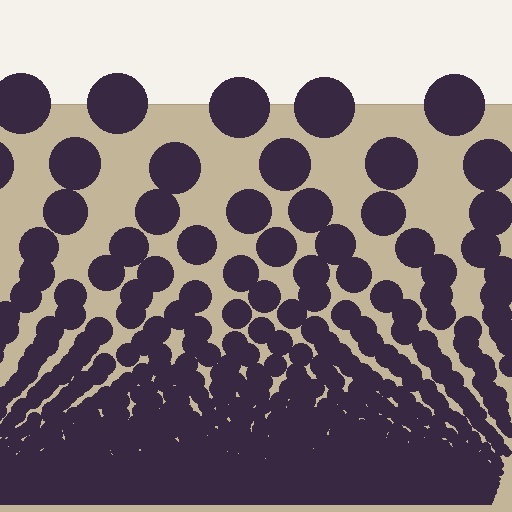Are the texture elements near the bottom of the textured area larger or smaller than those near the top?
Smaller. The gradient is inverted — elements near the bottom are smaller and denser.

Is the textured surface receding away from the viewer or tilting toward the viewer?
The surface appears to tilt toward the viewer. Texture elements get larger and sparser toward the top.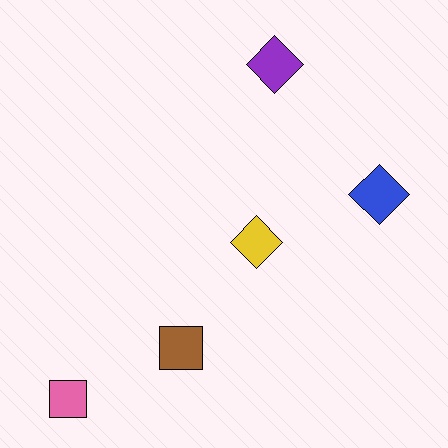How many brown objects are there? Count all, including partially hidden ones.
There is 1 brown object.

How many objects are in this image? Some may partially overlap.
There are 5 objects.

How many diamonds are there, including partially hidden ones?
There are 3 diamonds.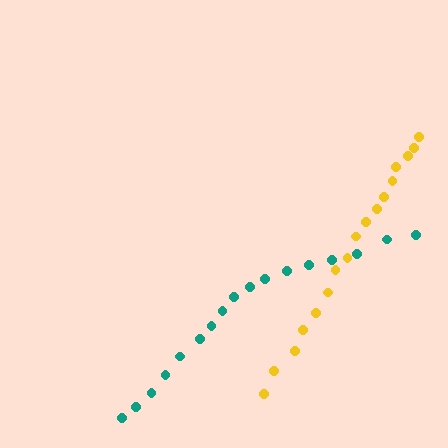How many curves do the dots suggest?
There are 2 distinct paths.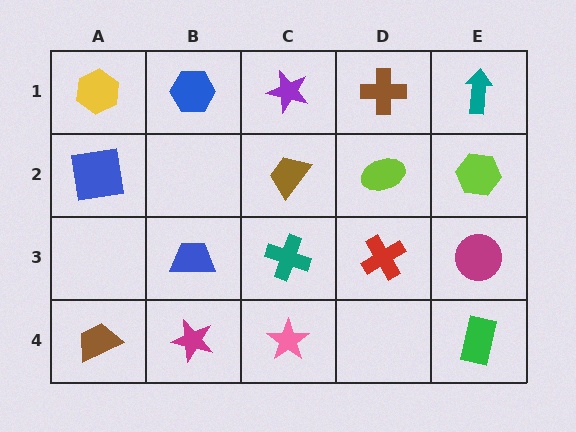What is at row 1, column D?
A brown cross.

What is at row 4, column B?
A magenta star.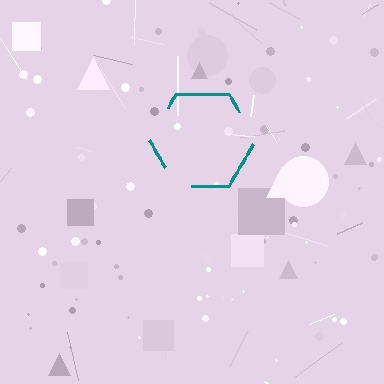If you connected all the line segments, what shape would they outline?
They would outline a hexagon.